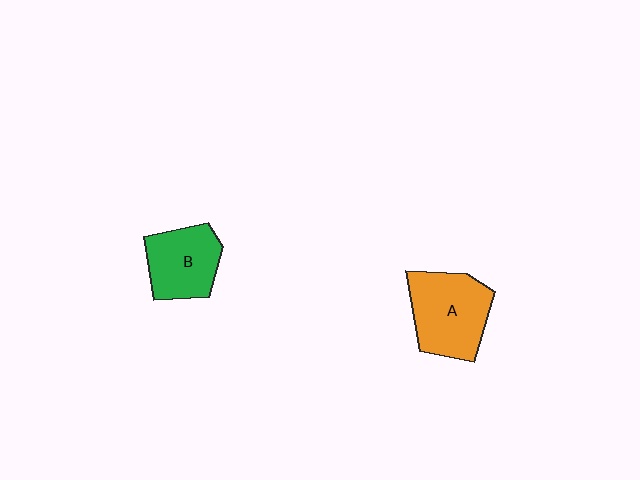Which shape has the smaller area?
Shape B (green).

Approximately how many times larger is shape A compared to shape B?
Approximately 1.3 times.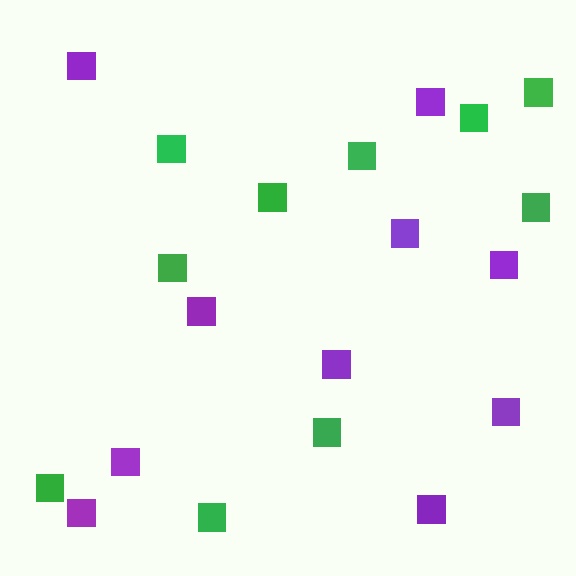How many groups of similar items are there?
There are 2 groups: one group of purple squares (10) and one group of green squares (10).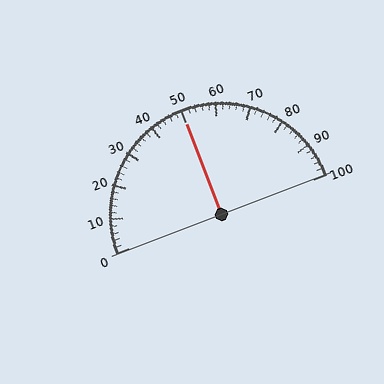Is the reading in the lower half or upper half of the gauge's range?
The reading is in the upper half of the range (0 to 100).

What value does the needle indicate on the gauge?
The needle indicates approximately 50.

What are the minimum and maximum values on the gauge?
The gauge ranges from 0 to 100.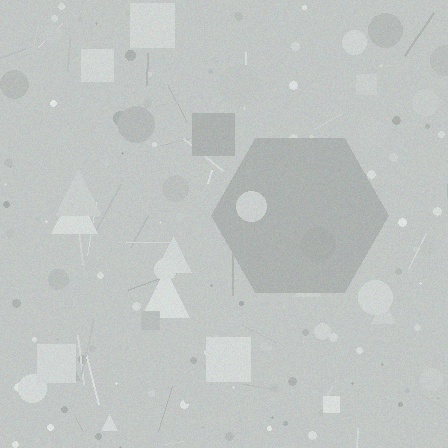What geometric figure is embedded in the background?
A hexagon is embedded in the background.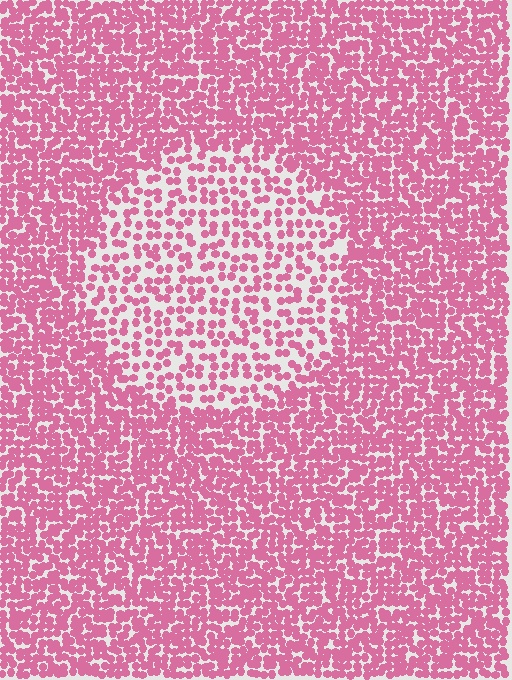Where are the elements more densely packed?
The elements are more densely packed outside the circle boundary.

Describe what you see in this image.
The image contains small pink elements arranged at two different densities. A circle-shaped region is visible where the elements are less densely packed than the surrounding area.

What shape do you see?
I see a circle.